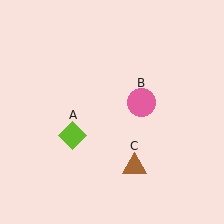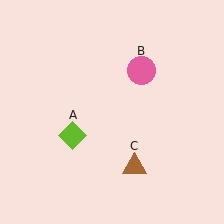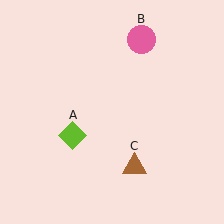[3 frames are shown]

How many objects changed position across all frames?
1 object changed position: pink circle (object B).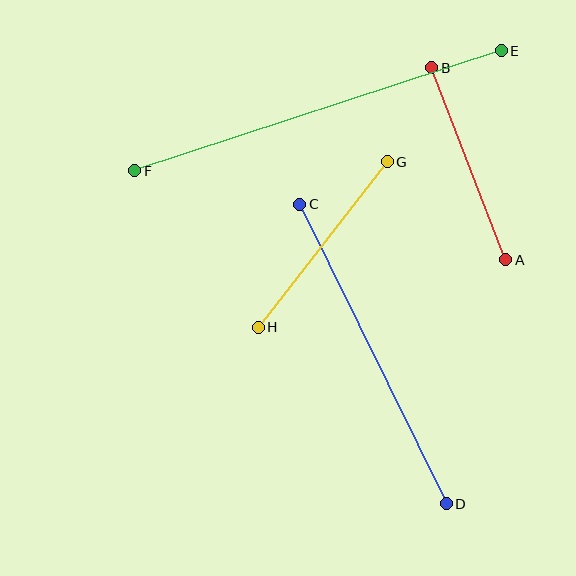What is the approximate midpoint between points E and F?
The midpoint is at approximately (318, 111) pixels.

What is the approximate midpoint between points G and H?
The midpoint is at approximately (323, 244) pixels.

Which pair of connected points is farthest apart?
Points E and F are farthest apart.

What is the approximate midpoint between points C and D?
The midpoint is at approximately (373, 354) pixels.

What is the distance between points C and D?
The distance is approximately 333 pixels.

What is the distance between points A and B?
The distance is approximately 206 pixels.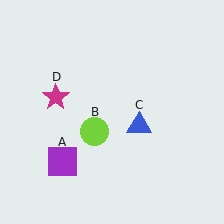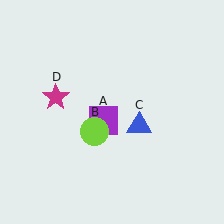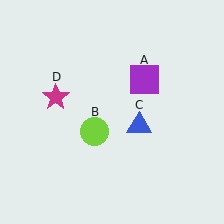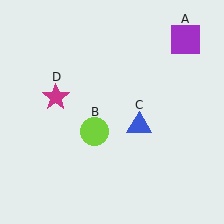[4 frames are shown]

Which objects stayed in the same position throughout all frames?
Lime circle (object B) and blue triangle (object C) and magenta star (object D) remained stationary.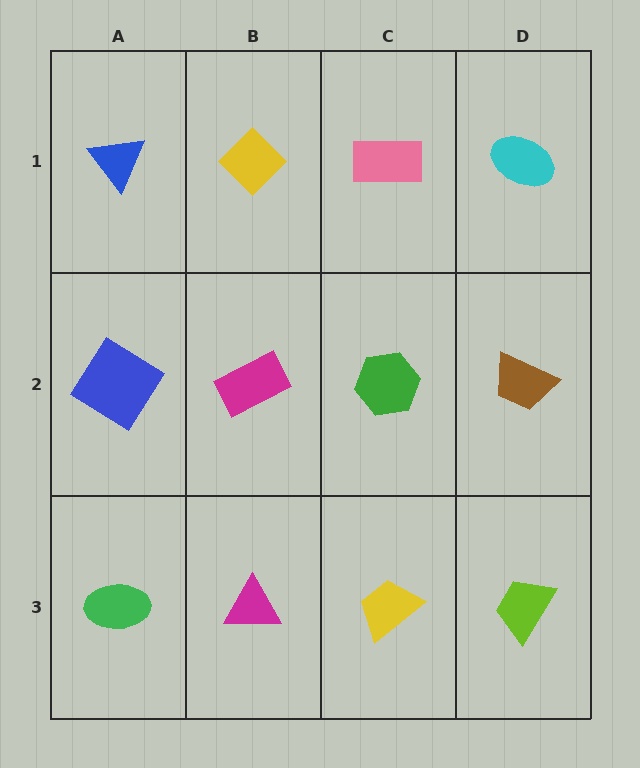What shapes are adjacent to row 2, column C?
A pink rectangle (row 1, column C), a yellow trapezoid (row 3, column C), a magenta rectangle (row 2, column B), a brown trapezoid (row 2, column D).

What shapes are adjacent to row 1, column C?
A green hexagon (row 2, column C), a yellow diamond (row 1, column B), a cyan ellipse (row 1, column D).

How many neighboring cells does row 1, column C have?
3.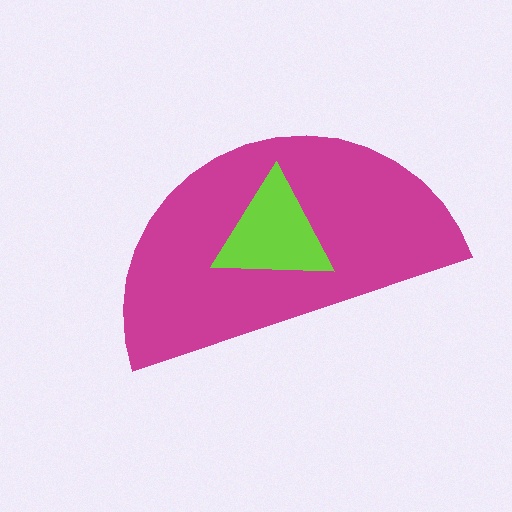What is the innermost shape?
The lime triangle.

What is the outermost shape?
The magenta semicircle.